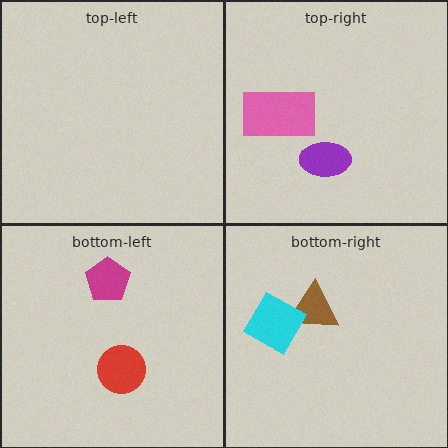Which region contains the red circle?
The bottom-left region.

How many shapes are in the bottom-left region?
2.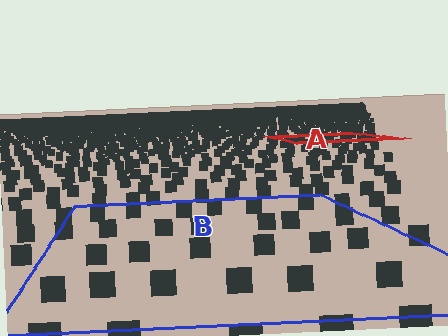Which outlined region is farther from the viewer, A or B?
Region A is farther from the viewer — the texture elements inside it appear smaller and more densely packed.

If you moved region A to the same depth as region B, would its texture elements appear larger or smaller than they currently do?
They would appear larger. At a closer depth, the same texture elements are projected at a bigger on-screen size.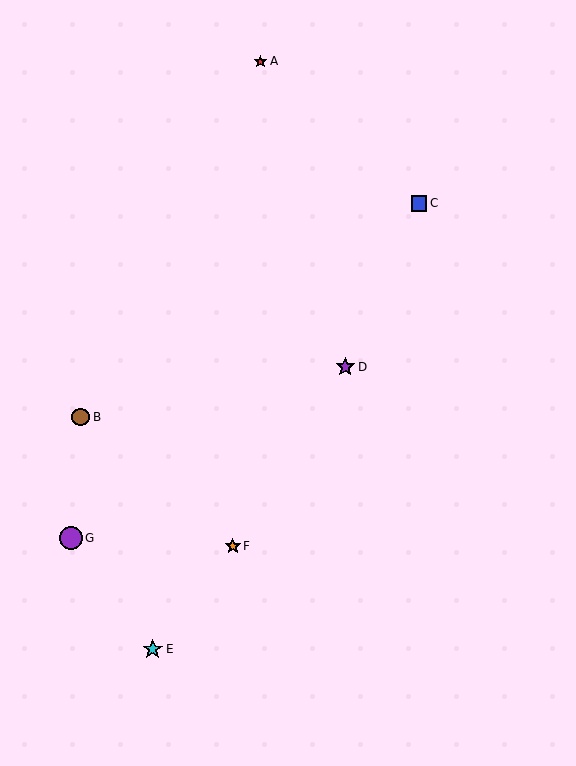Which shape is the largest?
The purple circle (labeled G) is the largest.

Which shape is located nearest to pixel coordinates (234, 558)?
The orange star (labeled F) at (233, 546) is nearest to that location.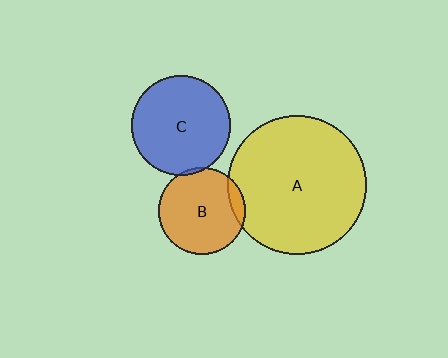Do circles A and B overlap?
Yes.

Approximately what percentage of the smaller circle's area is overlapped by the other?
Approximately 10%.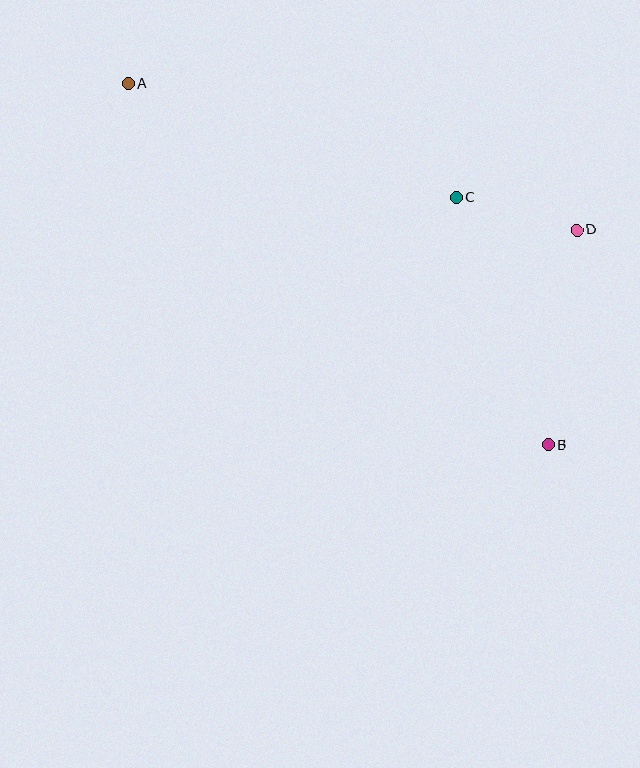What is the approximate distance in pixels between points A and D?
The distance between A and D is approximately 472 pixels.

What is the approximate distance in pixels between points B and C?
The distance between B and C is approximately 264 pixels.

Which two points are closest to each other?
Points C and D are closest to each other.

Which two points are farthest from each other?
Points A and B are farthest from each other.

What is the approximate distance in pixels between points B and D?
The distance between B and D is approximately 217 pixels.